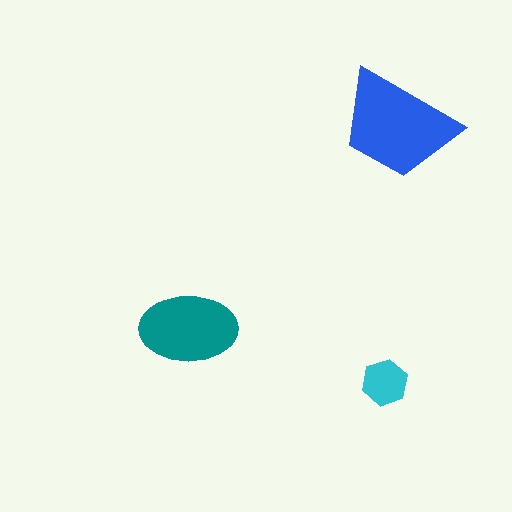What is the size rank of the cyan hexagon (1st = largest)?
3rd.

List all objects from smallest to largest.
The cyan hexagon, the teal ellipse, the blue trapezoid.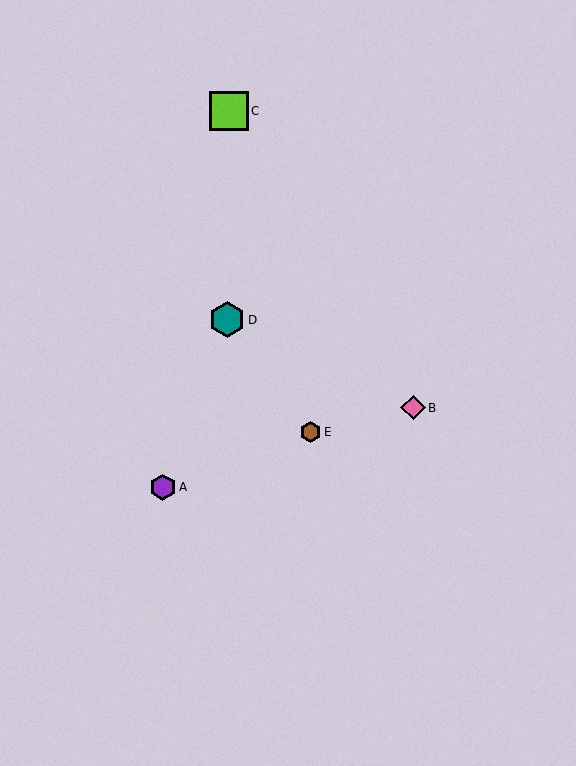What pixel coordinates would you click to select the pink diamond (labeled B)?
Click at (413, 408) to select the pink diamond B.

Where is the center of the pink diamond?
The center of the pink diamond is at (413, 408).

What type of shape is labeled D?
Shape D is a teal hexagon.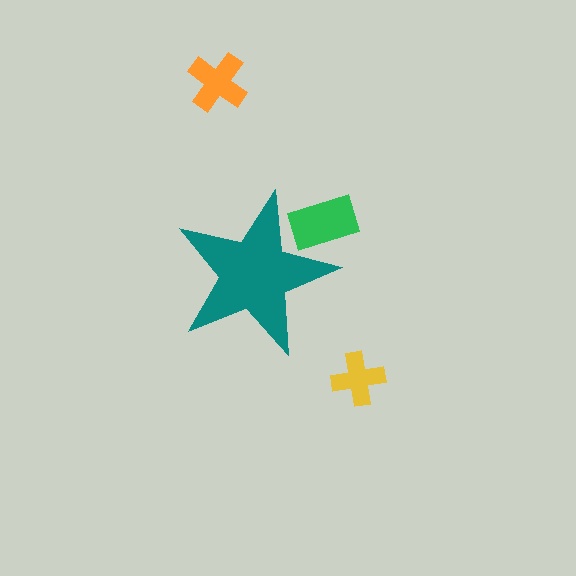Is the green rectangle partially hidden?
Yes, the green rectangle is partially hidden behind the teal star.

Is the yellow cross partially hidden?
No, the yellow cross is fully visible.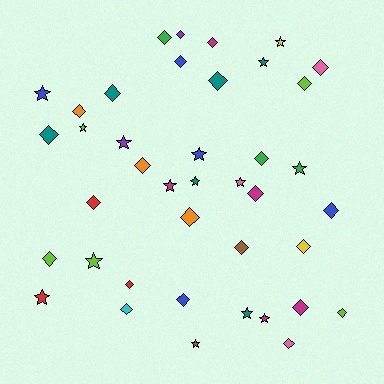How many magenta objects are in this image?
There are 5 magenta objects.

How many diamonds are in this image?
There are 25 diamonds.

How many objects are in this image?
There are 40 objects.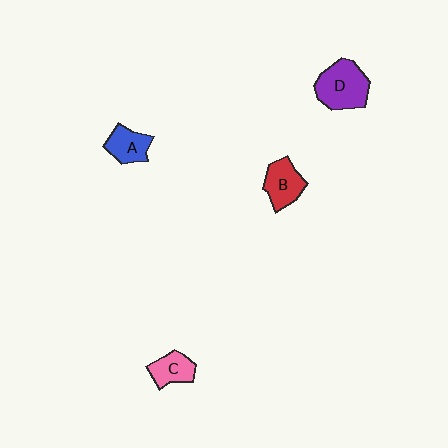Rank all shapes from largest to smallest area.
From largest to smallest: D (purple), B (red), A (blue), C (pink).